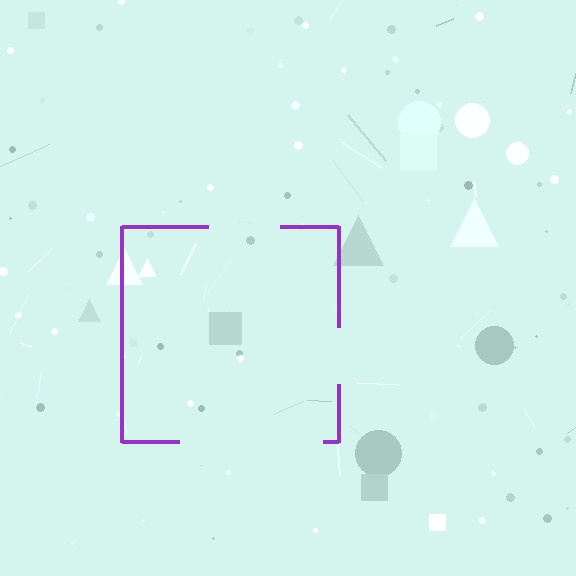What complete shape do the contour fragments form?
The contour fragments form a square.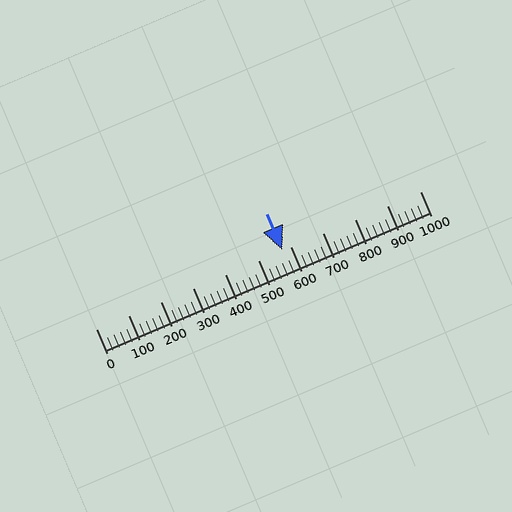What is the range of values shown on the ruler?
The ruler shows values from 0 to 1000.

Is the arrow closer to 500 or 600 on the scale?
The arrow is closer to 600.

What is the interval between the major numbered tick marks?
The major tick marks are spaced 100 units apart.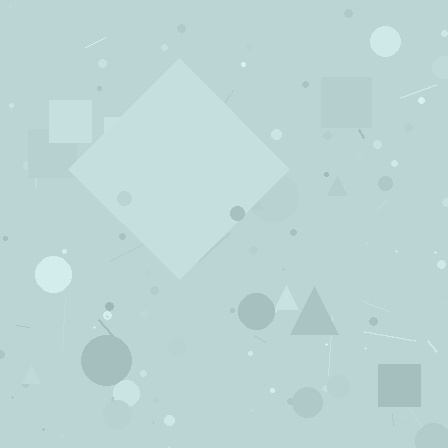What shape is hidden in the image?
A diamond is hidden in the image.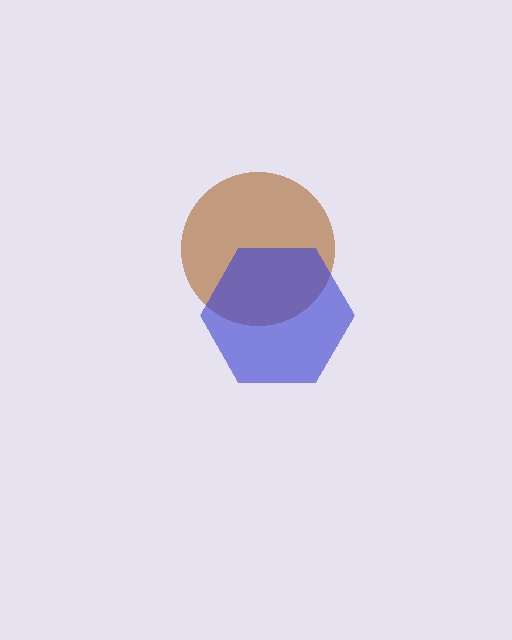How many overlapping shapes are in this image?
There are 2 overlapping shapes in the image.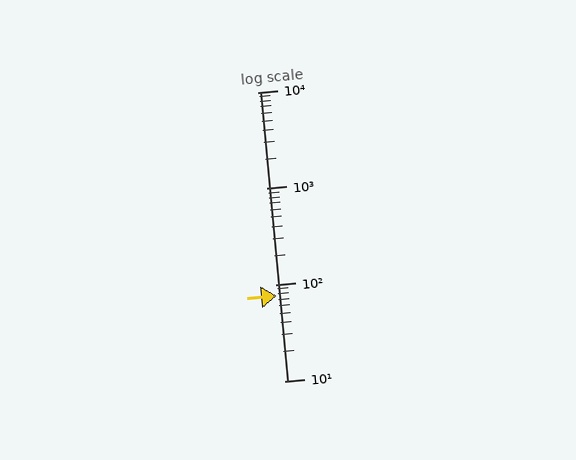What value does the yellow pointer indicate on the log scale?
The pointer indicates approximately 77.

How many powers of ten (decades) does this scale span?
The scale spans 3 decades, from 10 to 10000.